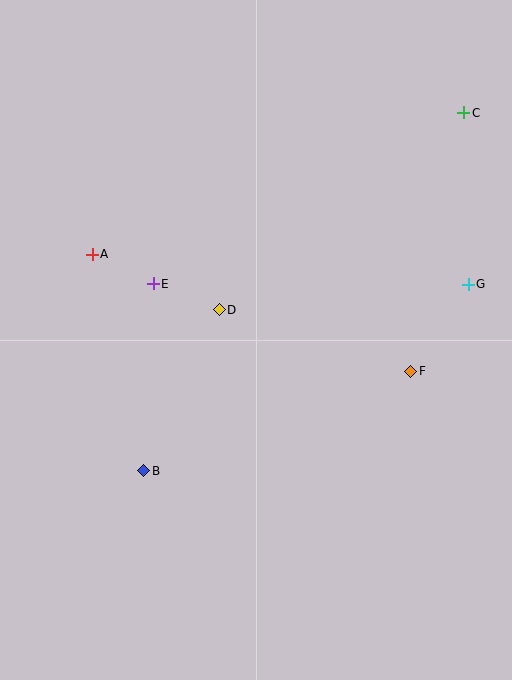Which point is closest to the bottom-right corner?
Point F is closest to the bottom-right corner.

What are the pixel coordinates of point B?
Point B is at (144, 471).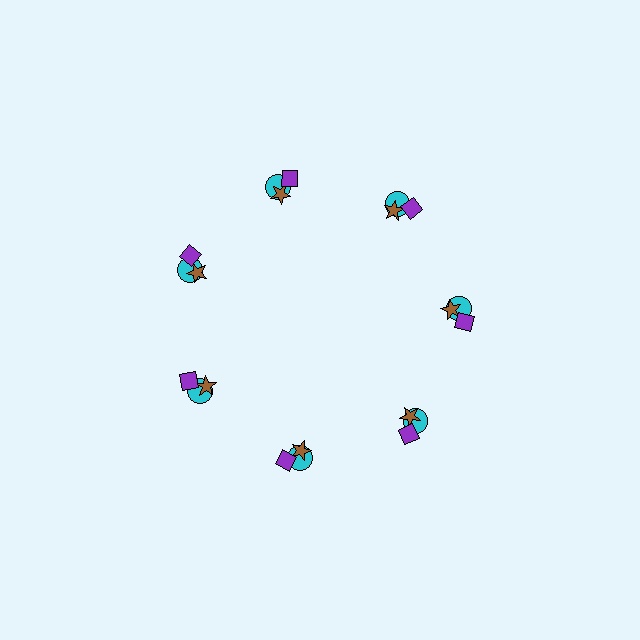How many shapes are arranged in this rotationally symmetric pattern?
There are 21 shapes, arranged in 7 groups of 3.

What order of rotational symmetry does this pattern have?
This pattern has 7-fold rotational symmetry.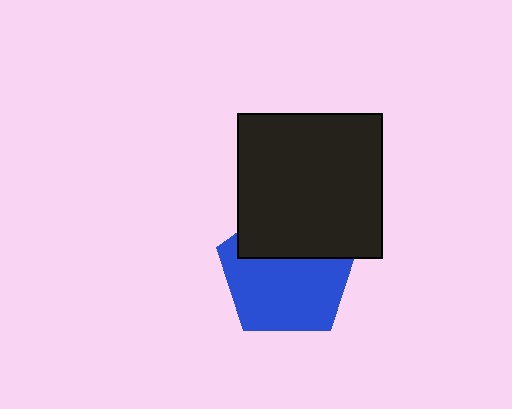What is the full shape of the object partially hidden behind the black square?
The partially hidden object is a blue pentagon.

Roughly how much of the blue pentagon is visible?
About half of it is visible (roughly 63%).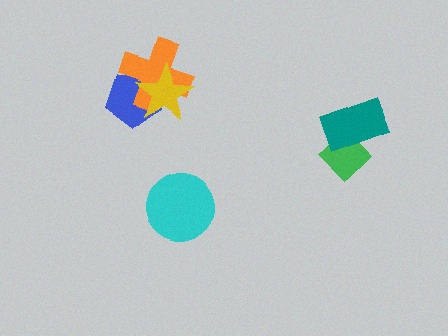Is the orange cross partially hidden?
Yes, it is partially covered by another shape.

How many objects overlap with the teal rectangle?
1 object overlaps with the teal rectangle.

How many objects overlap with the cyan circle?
0 objects overlap with the cyan circle.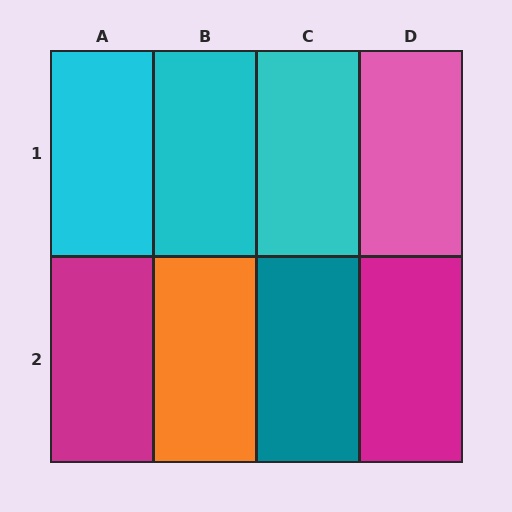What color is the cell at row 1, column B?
Cyan.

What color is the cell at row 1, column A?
Cyan.